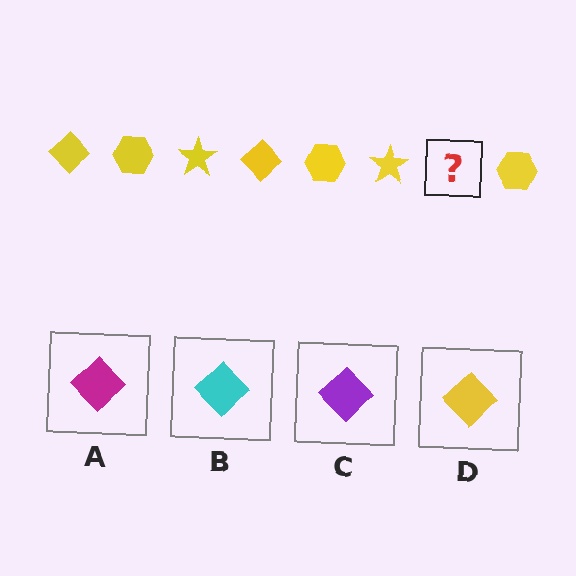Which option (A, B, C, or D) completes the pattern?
D.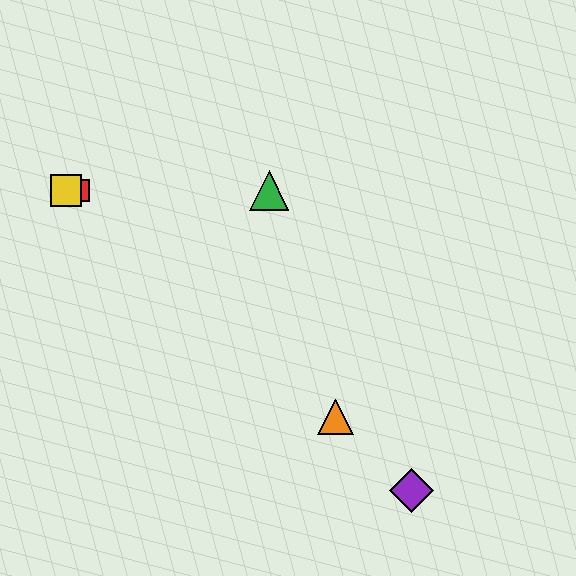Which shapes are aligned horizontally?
The red square, the blue diamond, the green triangle, the yellow square are aligned horizontally.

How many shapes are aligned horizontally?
4 shapes (the red square, the blue diamond, the green triangle, the yellow square) are aligned horizontally.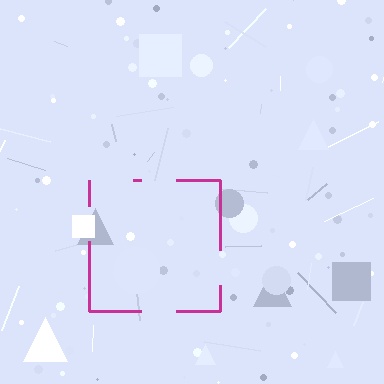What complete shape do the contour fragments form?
The contour fragments form a square.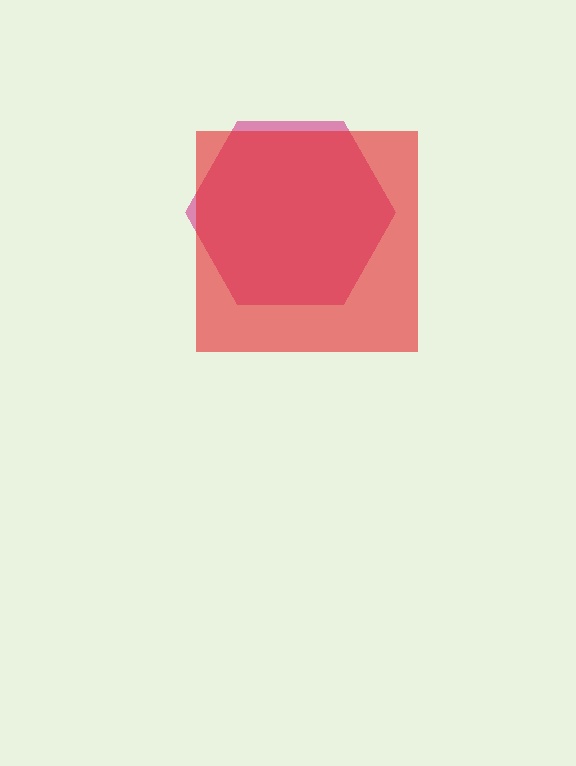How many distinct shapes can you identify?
There are 2 distinct shapes: a magenta hexagon, a red square.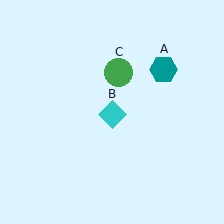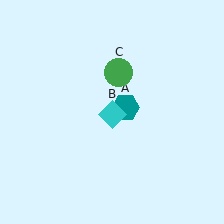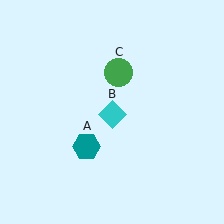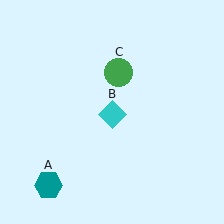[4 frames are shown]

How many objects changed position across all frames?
1 object changed position: teal hexagon (object A).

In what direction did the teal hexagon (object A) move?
The teal hexagon (object A) moved down and to the left.